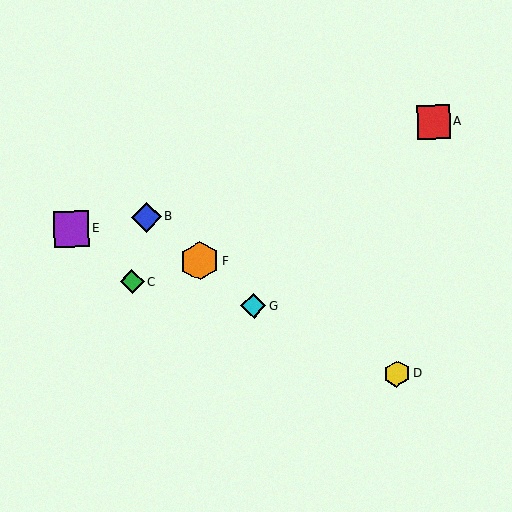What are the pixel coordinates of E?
Object E is at (71, 229).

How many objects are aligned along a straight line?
3 objects (B, F, G) are aligned along a straight line.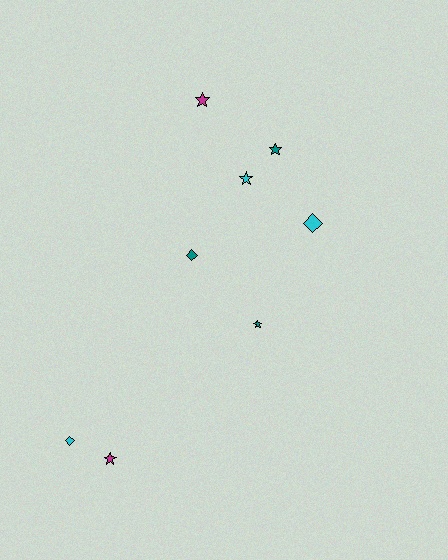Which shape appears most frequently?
Star, with 5 objects.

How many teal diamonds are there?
There is 1 teal diamond.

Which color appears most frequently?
Teal, with 3 objects.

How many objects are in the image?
There are 8 objects.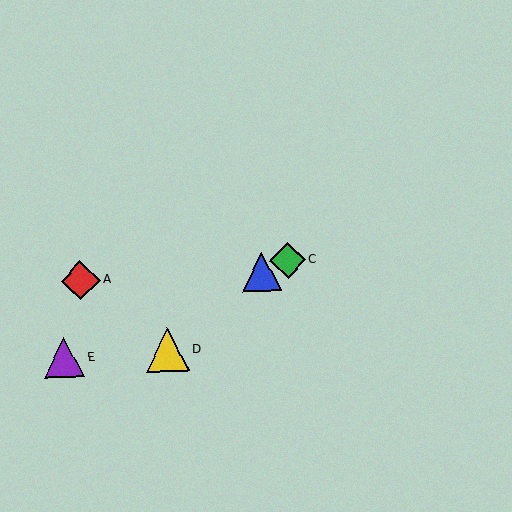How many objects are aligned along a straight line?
3 objects (B, C, E) are aligned along a straight line.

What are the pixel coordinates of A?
Object A is at (81, 280).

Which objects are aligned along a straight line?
Objects B, C, E are aligned along a straight line.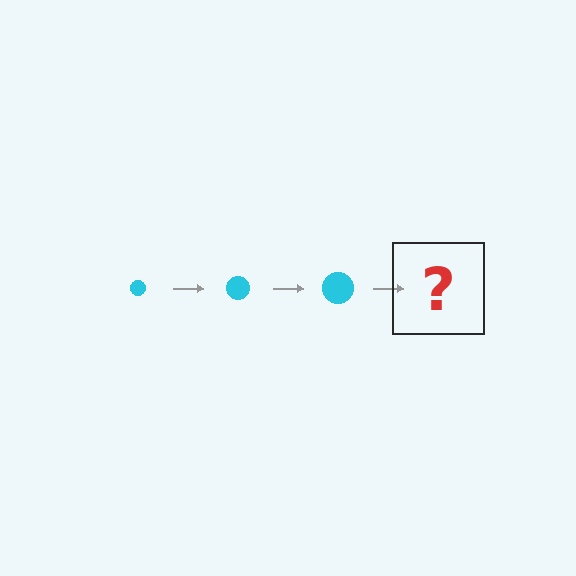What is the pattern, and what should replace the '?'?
The pattern is that the circle gets progressively larger each step. The '?' should be a cyan circle, larger than the previous one.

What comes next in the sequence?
The next element should be a cyan circle, larger than the previous one.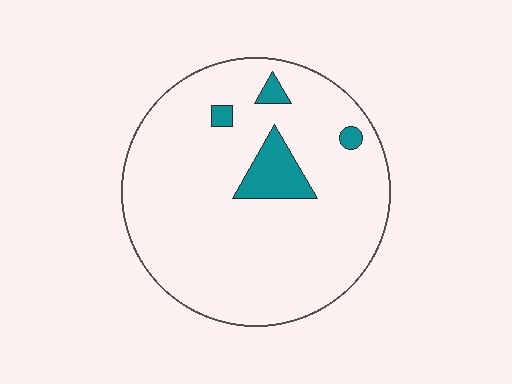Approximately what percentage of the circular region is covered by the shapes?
Approximately 10%.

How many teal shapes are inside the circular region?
4.